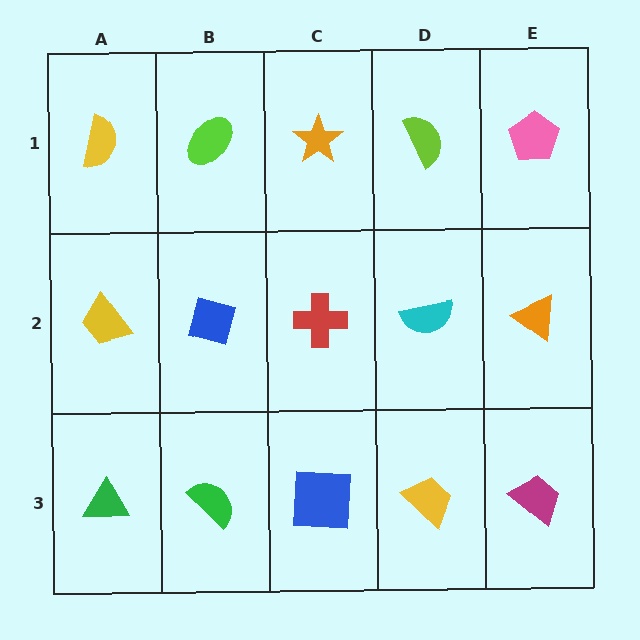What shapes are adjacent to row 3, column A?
A yellow trapezoid (row 2, column A), a green semicircle (row 3, column B).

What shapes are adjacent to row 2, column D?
A lime semicircle (row 1, column D), a yellow trapezoid (row 3, column D), a red cross (row 2, column C), an orange triangle (row 2, column E).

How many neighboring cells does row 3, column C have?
3.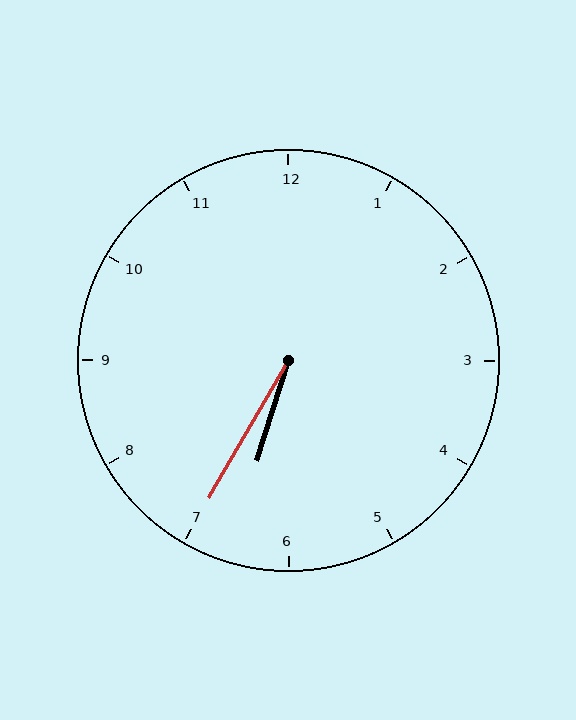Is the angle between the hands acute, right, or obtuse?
It is acute.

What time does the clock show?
6:35.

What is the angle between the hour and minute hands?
Approximately 12 degrees.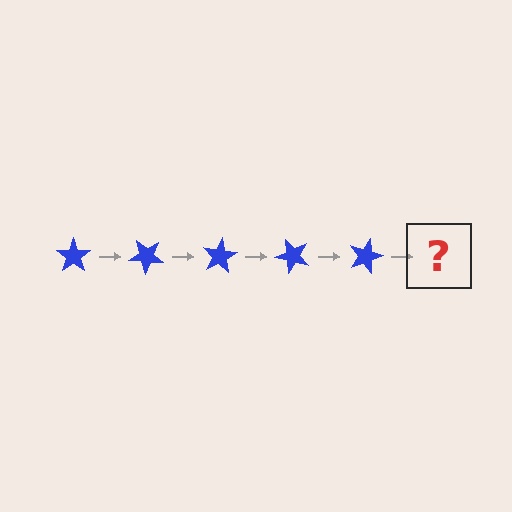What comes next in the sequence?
The next element should be a blue star rotated 200 degrees.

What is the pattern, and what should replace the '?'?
The pattern is that the star rotates 40 degrees each step. The '?' should be a blue star rotated 200 degrees.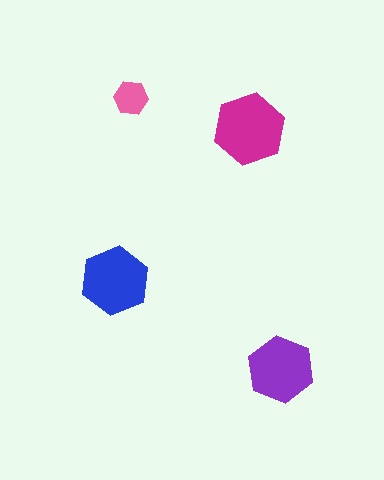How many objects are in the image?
There are 4 objects in the image.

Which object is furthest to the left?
The blue hexagon is leftmost.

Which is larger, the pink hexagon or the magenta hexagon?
The magenta one.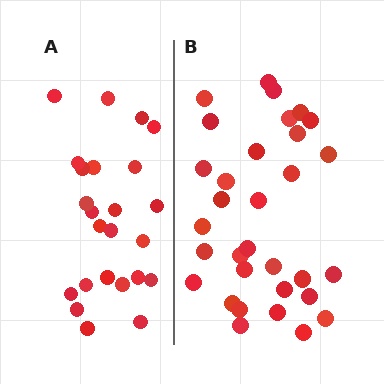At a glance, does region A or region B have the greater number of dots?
Region B (the right region) has more dots.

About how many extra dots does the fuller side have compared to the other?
Region B has roughly 8 or so more dots than region A.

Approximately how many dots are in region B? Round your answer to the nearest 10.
About 30 dots. (The exact count is 32, which rounds to 30.)